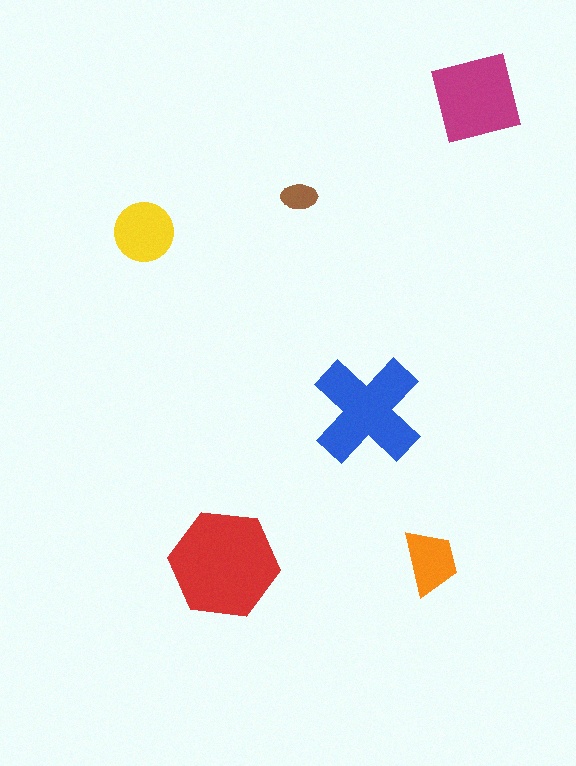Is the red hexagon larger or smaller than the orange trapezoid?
Larger.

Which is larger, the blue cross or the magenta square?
The blue cross.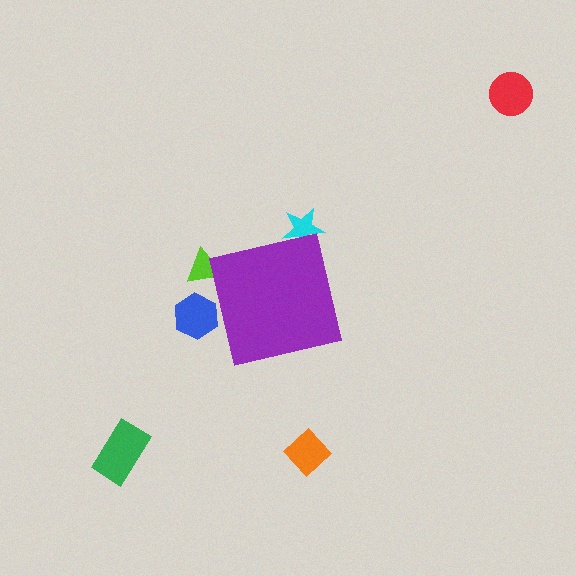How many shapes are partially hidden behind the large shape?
3 shapes are partially hidden.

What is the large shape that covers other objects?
A purple square.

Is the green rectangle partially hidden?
No, the green rectangle is fully visible.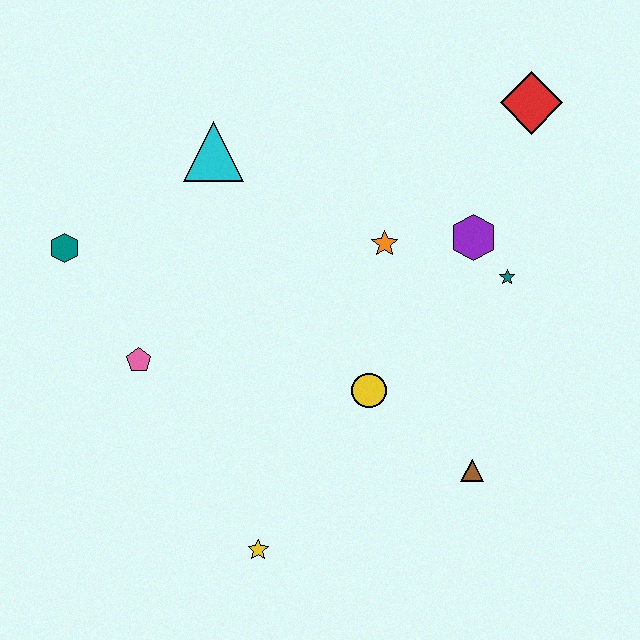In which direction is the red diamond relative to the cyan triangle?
The red diamond is to the right of the cyan triangle.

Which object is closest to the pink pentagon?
The teal hexagon is closest to the pink pentagon.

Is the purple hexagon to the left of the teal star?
Yes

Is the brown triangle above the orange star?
No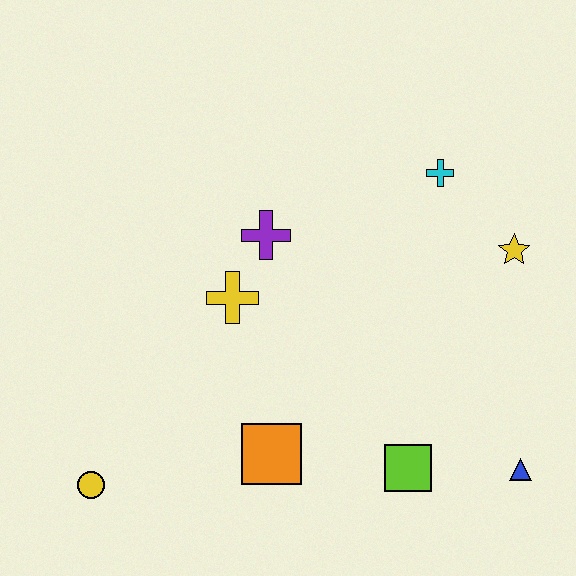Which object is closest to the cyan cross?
The yellow star is closest to the cyan cross.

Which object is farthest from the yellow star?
The yellow circle is farthest from the yellow star.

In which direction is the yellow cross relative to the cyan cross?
The yellow cross is to the left of the cyan cross.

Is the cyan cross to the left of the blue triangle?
Yes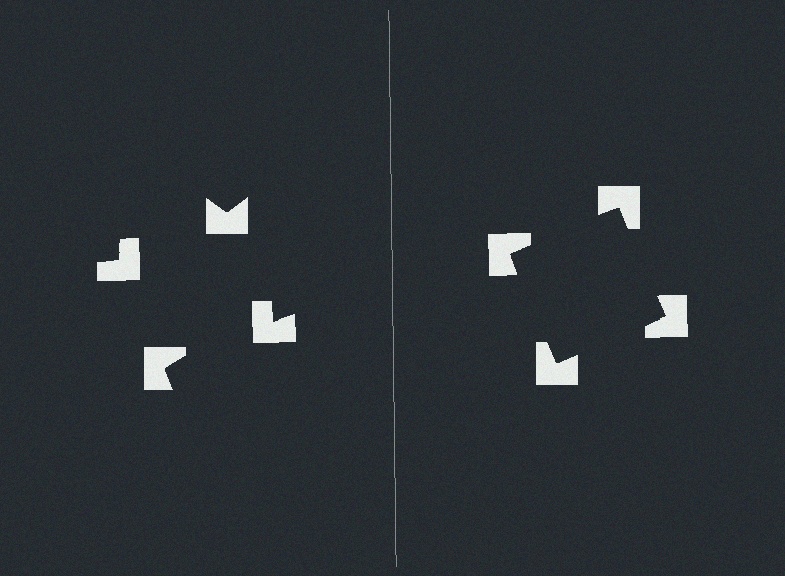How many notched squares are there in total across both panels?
8 — 4 on each side.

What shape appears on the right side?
An illusory square.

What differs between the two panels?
The notched squares are positioned identically on both sides; only the wedge orientations differ. On the right they align to a square; on the left they are misaligned.